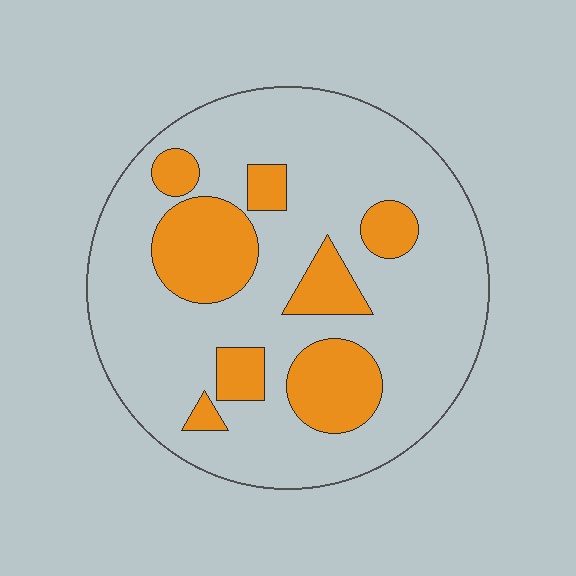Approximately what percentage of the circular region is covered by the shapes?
Approximately 25%.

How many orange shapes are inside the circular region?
8.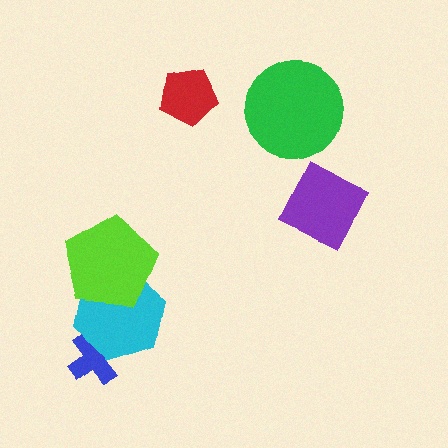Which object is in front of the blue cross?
The cyan hexagon is in front of the blue cross.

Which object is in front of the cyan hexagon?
The lime pentagon is in front of the cyan hexagon.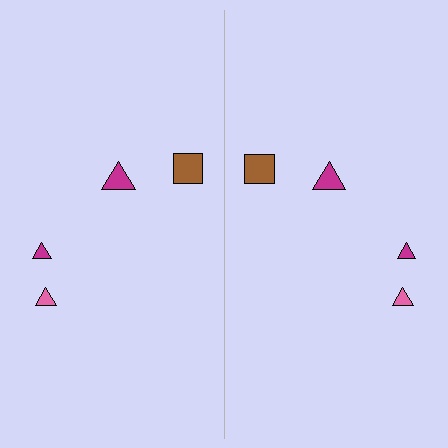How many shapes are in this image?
There are 8 shapes in this image.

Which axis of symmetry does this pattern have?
The pattern has a vertical axis of symmetry running through the center of the image.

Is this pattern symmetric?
Yes, this pattern has bilateral (reflection) symmetry.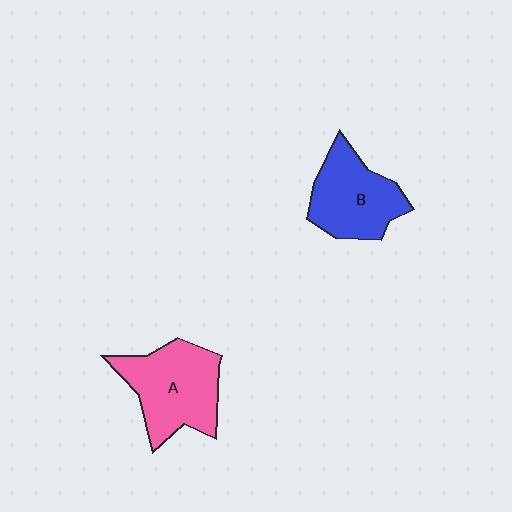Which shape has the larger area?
Shape A (pink).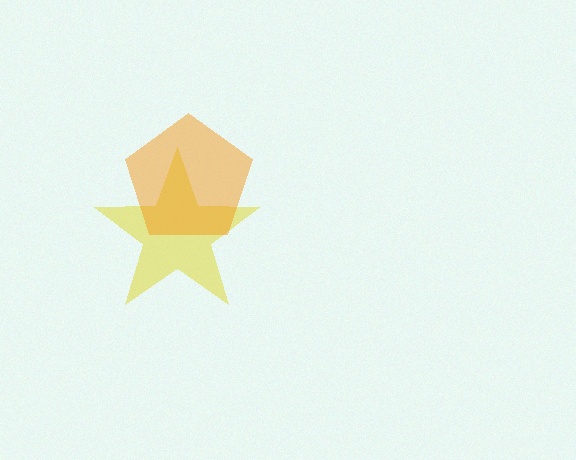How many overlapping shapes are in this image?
There are 2 overlapping shapes in the image.